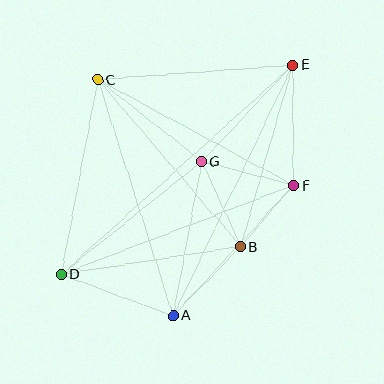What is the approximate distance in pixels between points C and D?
The distance between C and D is approximately 198 pixels.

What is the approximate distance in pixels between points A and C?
The distance between A and C is approximately 247 pixels.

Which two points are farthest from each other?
Points D and E are farthest from each other.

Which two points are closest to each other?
Points B and F are closest to each other.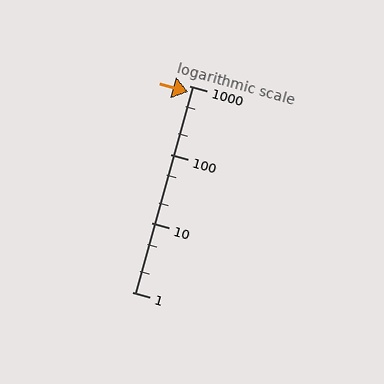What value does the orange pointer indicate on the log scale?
The pointer indicates approximately 800.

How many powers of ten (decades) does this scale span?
The scale spans 3 decades, from 1 to 1000.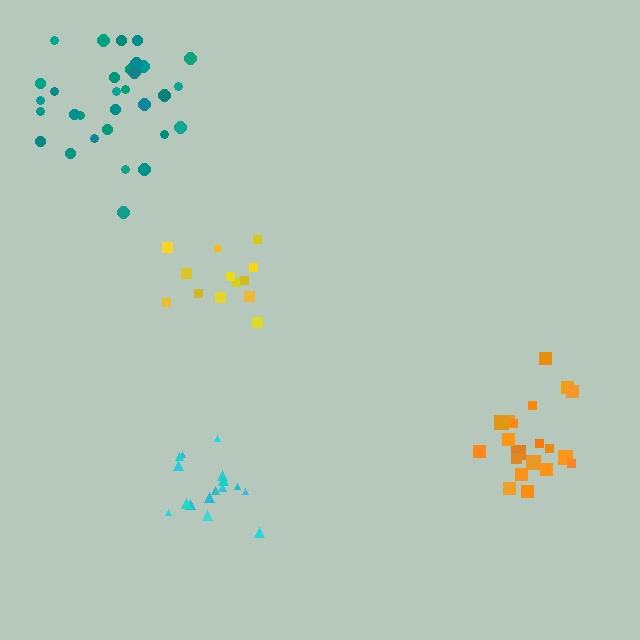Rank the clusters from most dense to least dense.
cyan, orange, teal, yellow.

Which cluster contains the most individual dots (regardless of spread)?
Teal (33).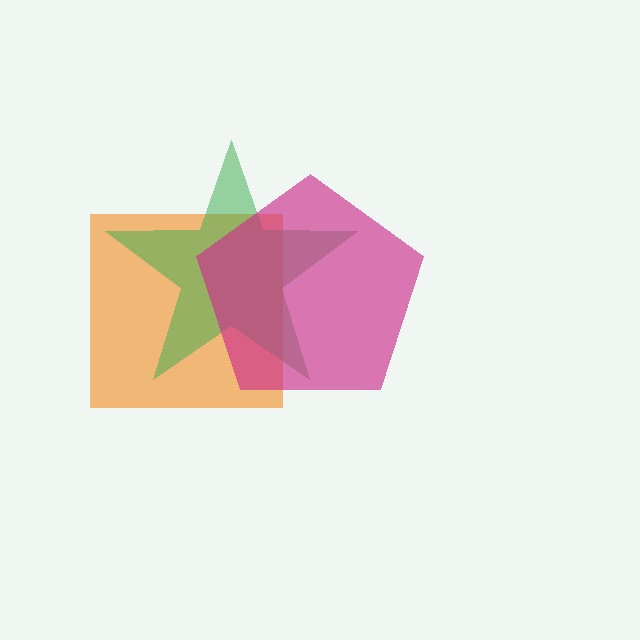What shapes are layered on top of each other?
The layered shapes are: an orange square, a green star, a magenta pentagon.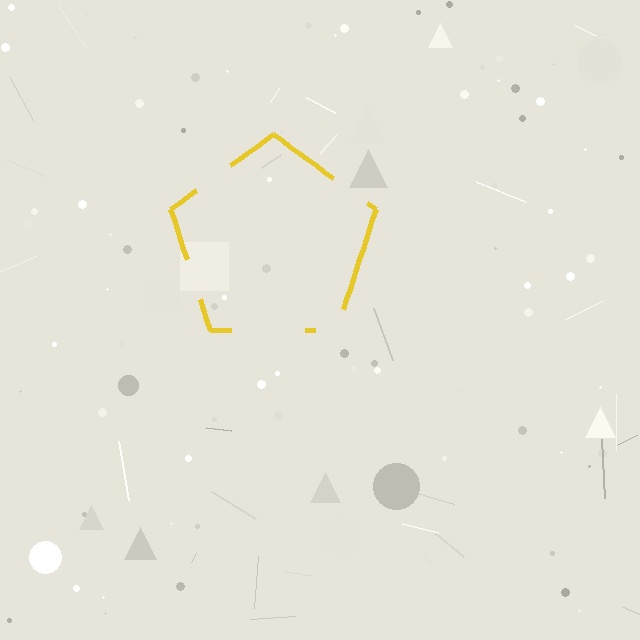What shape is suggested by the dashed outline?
The dashed outline suggests a pentagon.